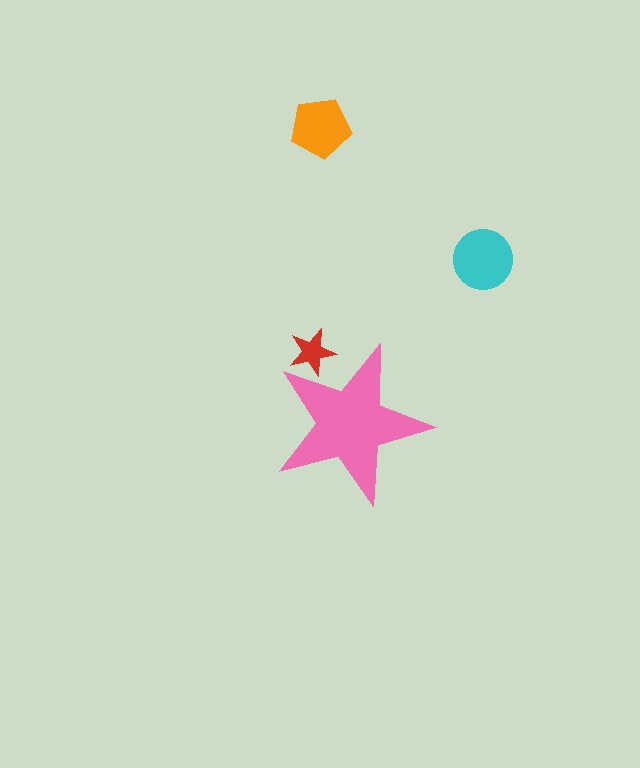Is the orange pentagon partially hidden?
No, the orange pentagon is fully visible.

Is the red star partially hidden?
Yes, the red star is partially hidden behind the pink star.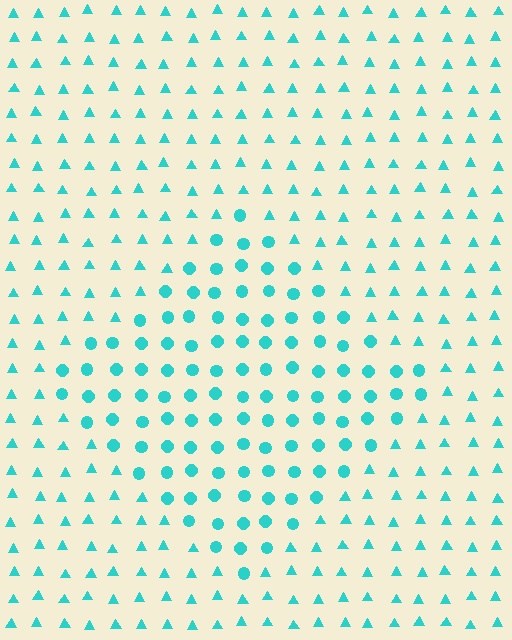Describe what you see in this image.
The image is filled with small cyan elements arranged in a uniform grid. A diamond-shaped region contains circles, while the surrounding area contains triangles. The boundary is defined purely by the change in element shape.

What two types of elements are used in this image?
The image uses circles inside the diamond region and triangles outside it.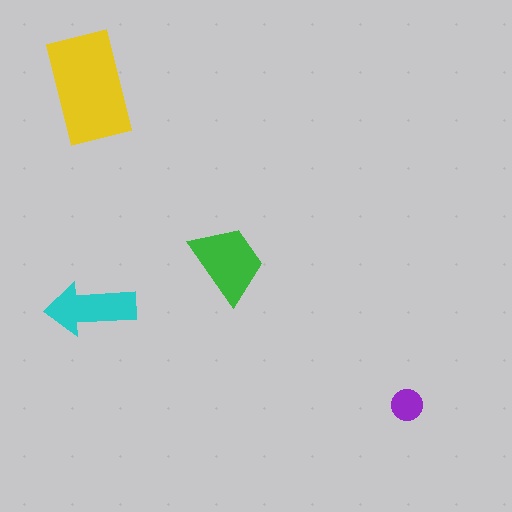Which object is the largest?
The yellow rectangle.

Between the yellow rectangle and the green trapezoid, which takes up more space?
The yellow rectangle.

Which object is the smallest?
The purple circle.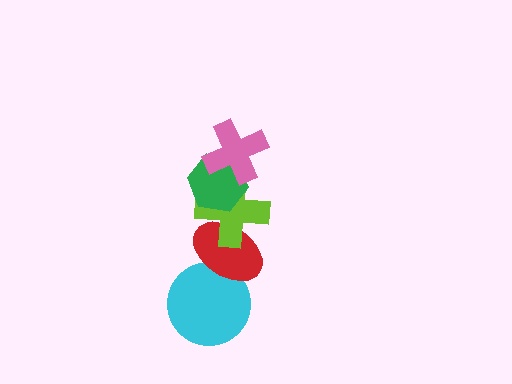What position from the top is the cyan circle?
The cyan circle is 5th from the top.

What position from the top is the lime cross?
The lime cross is 3rd from the top.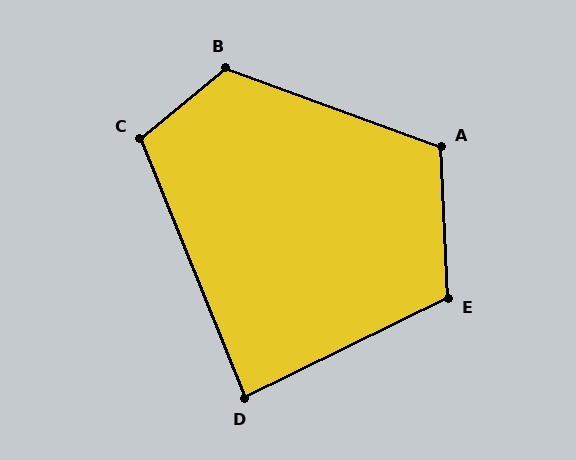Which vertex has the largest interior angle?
B, at approximately 120 degrees.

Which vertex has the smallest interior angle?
D, at approximately 86 degrees.